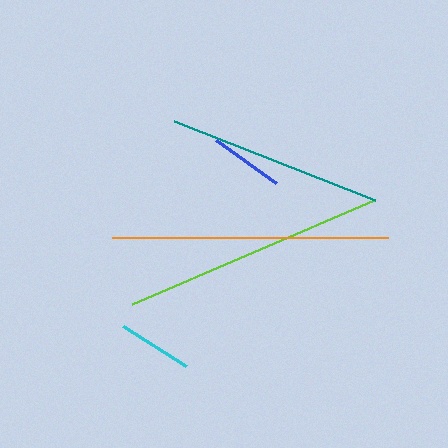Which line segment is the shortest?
The blue line is the shortest at approximately 74 pixels.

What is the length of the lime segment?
The lime segment is approximately 263 pixels long.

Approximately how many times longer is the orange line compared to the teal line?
The orange line is approximately 1.3 times the length of the teal line.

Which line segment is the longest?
The orange line is the longest at approximately 276 pixels.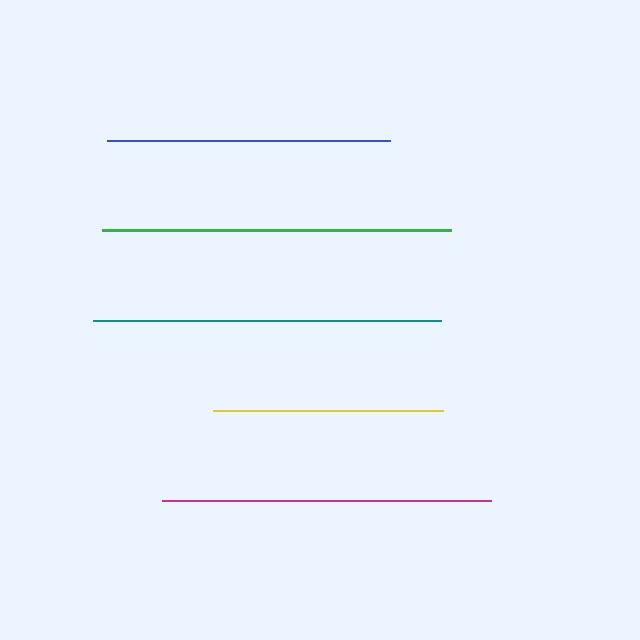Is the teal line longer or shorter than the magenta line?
The teal line is longer than the magenta line.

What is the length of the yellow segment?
The yellow segment is approximately 230 pixels long.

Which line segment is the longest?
The green line is the longest at approximately 349 pixels.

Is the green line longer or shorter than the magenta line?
The green line is longer than the magenta line.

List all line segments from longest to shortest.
From longest to shortest: green, teal, magenta, blue, yellow.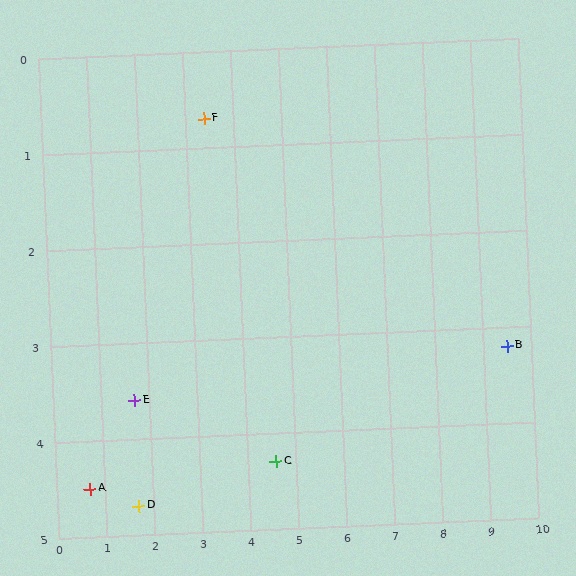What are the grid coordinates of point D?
Point D is at approximately (1.7, 4.7).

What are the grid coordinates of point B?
Point B is at approximately (9.5, 3.2).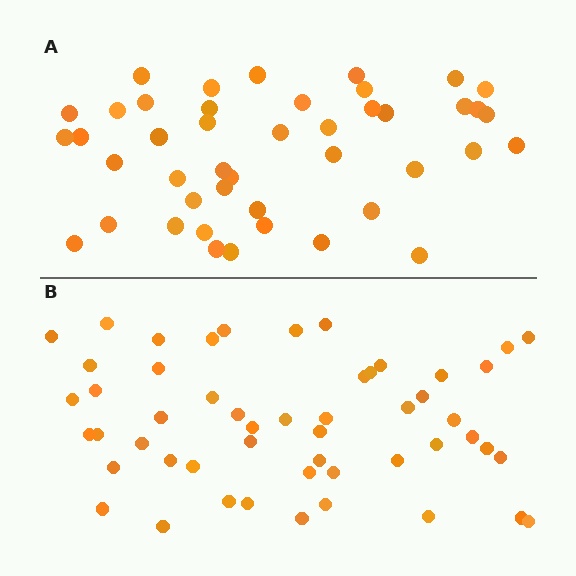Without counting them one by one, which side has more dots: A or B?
Region B (the bottom region) has more dots.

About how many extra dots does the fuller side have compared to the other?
Region B has roughly 8 or so more dots than region A.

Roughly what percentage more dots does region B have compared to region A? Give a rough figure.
About 20% more.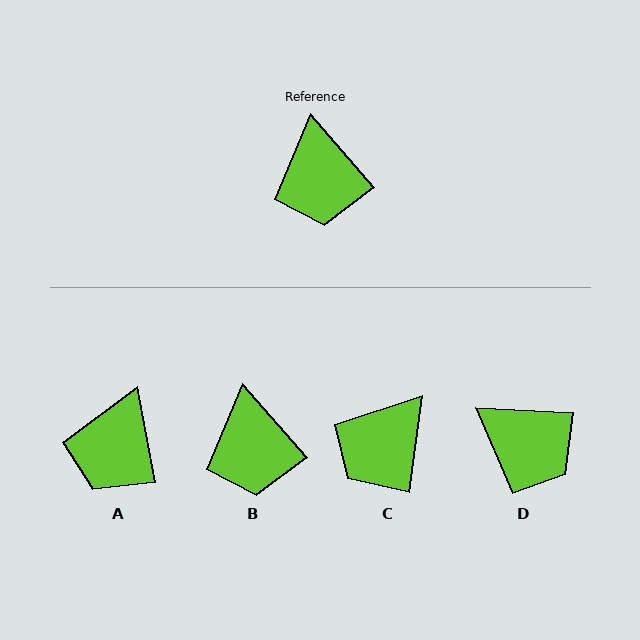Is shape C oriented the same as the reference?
No, it is off by about 49 degrees.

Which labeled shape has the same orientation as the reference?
B.